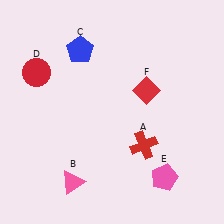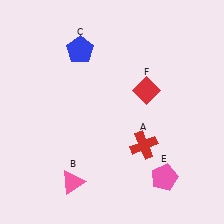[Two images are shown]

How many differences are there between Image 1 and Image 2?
There is 1 difference between the two images.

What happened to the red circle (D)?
The red circle (D) was removed in Image 2. It was in the top-left area of Image 1.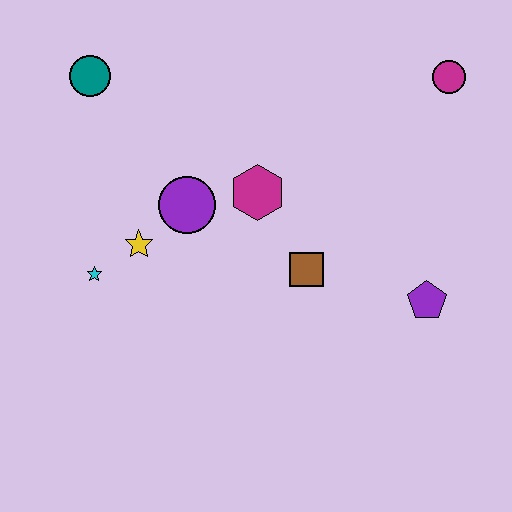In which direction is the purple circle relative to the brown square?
The purple circle is to the left of the brown square.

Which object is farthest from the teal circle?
The purple pentagon is farthest from the teal circle.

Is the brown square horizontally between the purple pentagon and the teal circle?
Yes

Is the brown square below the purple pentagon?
No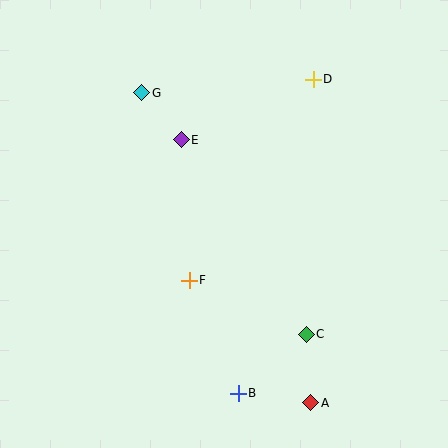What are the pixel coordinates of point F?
Point F is at (189, 280).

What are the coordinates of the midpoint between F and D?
The midpoint between F and D is at (251, 180).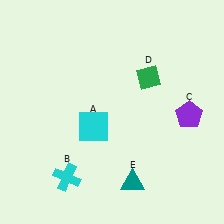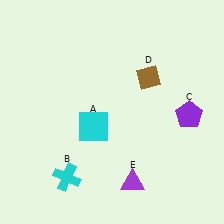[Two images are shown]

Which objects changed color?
D changed from green to brown. E changed from teal to purple.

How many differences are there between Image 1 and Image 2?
There are 2 differences between the two images.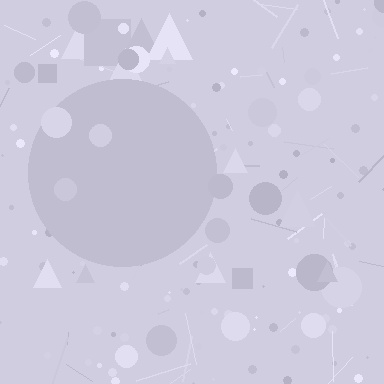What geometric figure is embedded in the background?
A circle is embedded in the background.